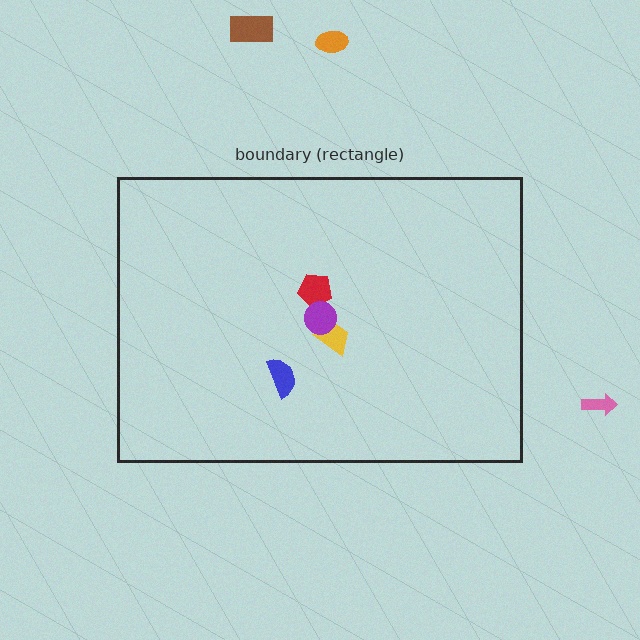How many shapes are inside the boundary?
4 inside, 3 outside.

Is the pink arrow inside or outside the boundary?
Outside.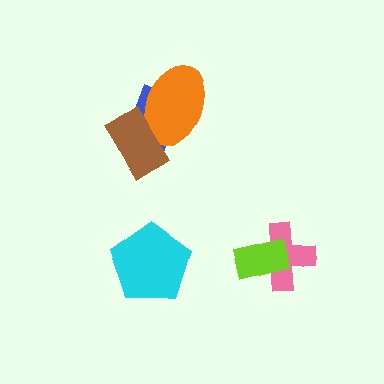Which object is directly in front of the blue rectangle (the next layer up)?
The orange ellipse is directly in front of the blue rectangle.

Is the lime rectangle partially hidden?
No, no other shape covers it.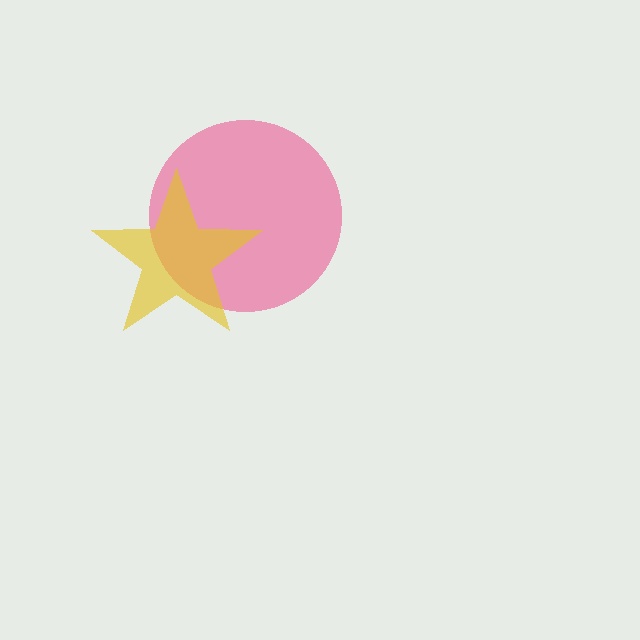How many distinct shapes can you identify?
There are 2 distinct shapes: a pink circle, a yellow star.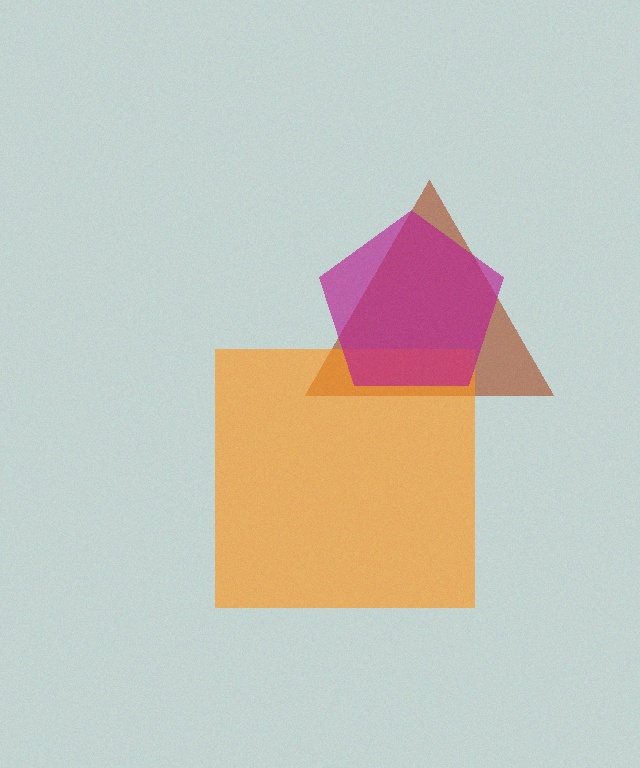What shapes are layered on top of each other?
The layered shapes are: a brown triangle, an orange square, a magenta pentagon.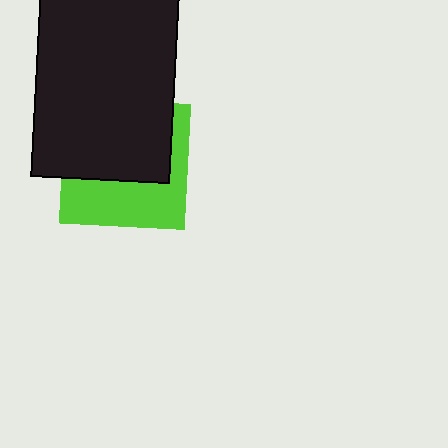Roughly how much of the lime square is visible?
A small part of it is visible (roughly 44%).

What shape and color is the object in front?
The object in front is a black rectangle.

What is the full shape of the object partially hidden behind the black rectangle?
The partially hidden object is a lime square.